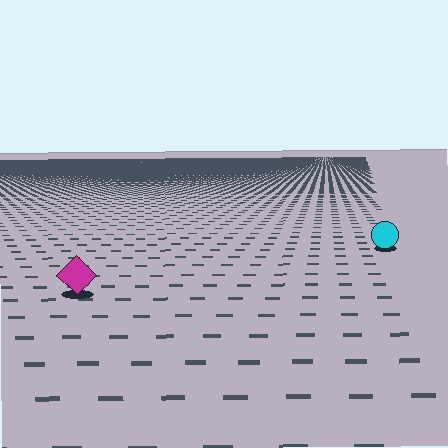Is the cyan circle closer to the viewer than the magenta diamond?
No. The magenta diamond is closer — you can tell from the texture gradient: the ground texture is coarser near it.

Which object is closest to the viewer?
The magenta diamond is closest. The texture marks near it are larger and more spread out.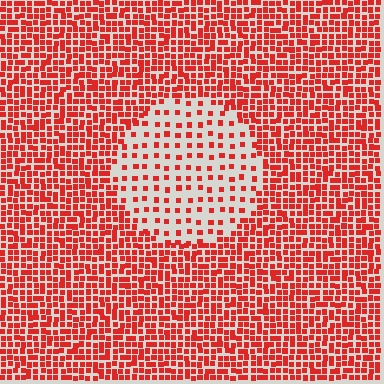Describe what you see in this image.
The image contains small red elements arranged at two different densities. A circle-shaped region is visible where the elements are less densely packed than the surrounding area.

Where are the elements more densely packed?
The elements are more densely packed outside the circle boundary.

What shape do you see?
I see a circle.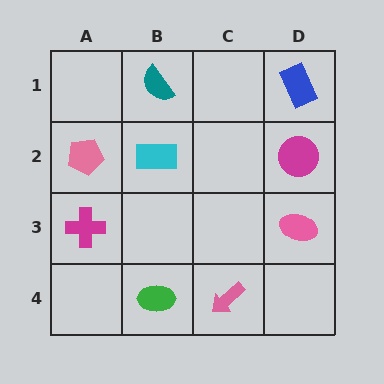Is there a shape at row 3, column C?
No, that cell is empty.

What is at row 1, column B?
A teal semicircle.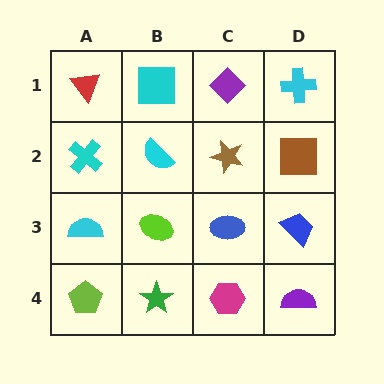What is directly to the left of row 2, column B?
A cyan cross.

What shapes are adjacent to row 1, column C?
A brown star (row 2, column C), a cyan square (row 1, column B), a cyan cross (row 1, column D).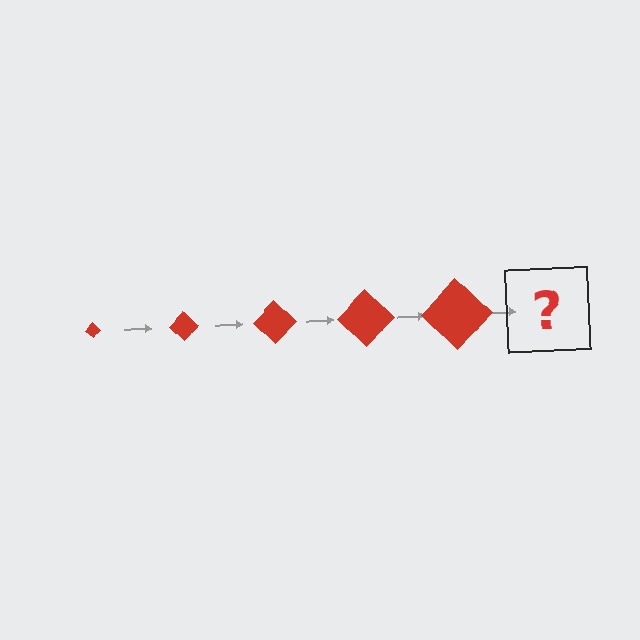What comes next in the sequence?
The next element should be a red diamond, larger than the previous one.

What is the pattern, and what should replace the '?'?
The pattern is that the diamond gets progressively larger each step. The '?' should be a red diamond, larger than the previous one.